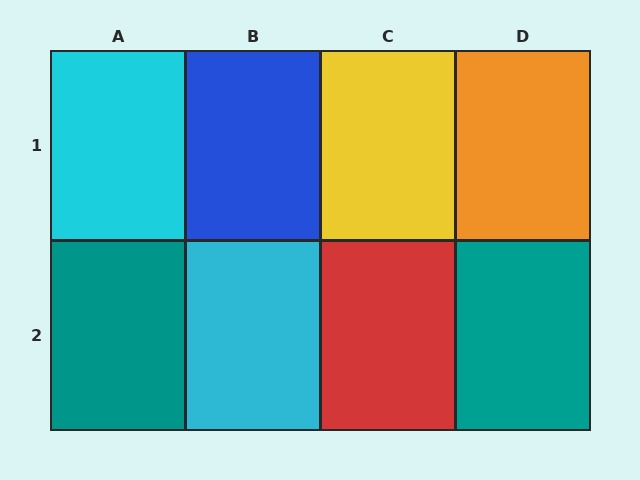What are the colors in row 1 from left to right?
Cyan, blue, yellow, orange.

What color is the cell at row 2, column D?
Teal.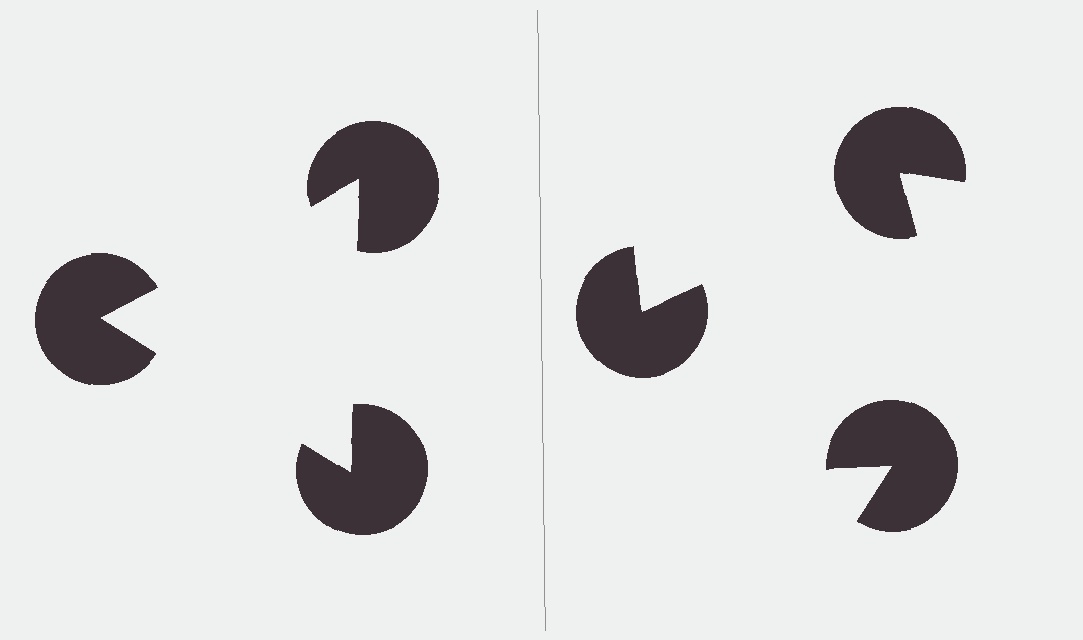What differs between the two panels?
The pac-man discs are positioned identically on both sides; only the wedge orientations differ. On the left they align to a triangle; on the right they are misaligned.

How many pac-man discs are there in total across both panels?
6 — 3 on each side.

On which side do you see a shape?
An illusory triangle appears on the left side. On the right side the wedge cuts are rotated, so no coherent shape forms.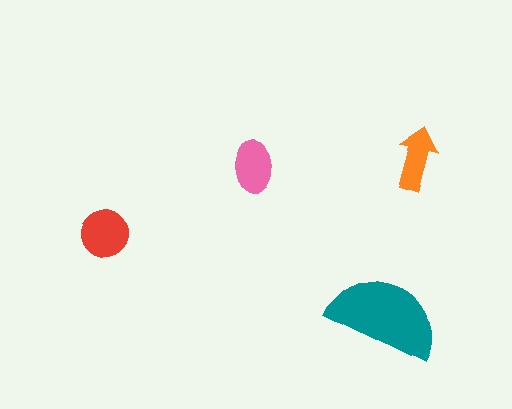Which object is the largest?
The teal semicircle.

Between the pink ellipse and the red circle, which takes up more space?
The red circle.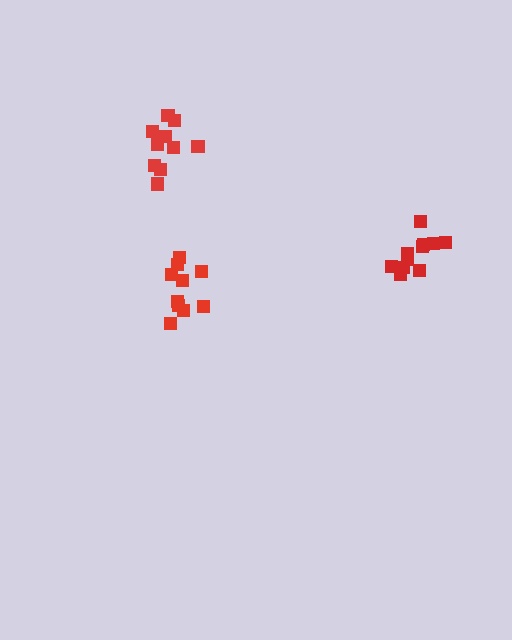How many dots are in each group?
Group 1: 10 dots, Group 2: 11 dots, Group 3: 10 dots (31 total).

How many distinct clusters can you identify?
There are 3 distinct clusters.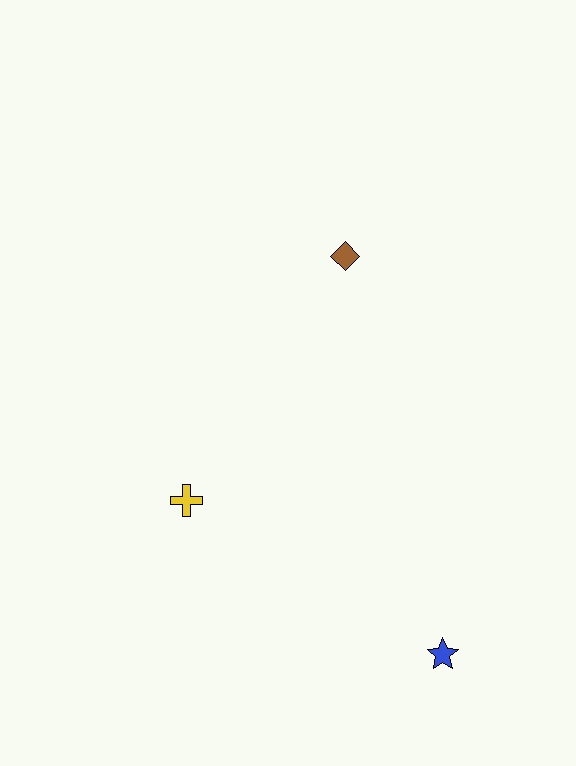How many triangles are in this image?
There are no triangles.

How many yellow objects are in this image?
There is 1 yellow object.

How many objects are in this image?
There are 3 objects.